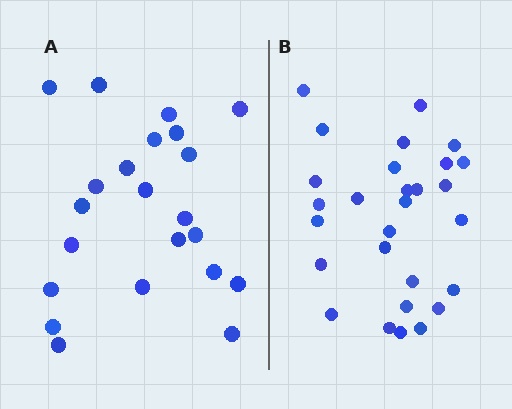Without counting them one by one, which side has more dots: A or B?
Region B (the right region) has more dots.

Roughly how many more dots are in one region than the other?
Region B has about 6 more dots than region A.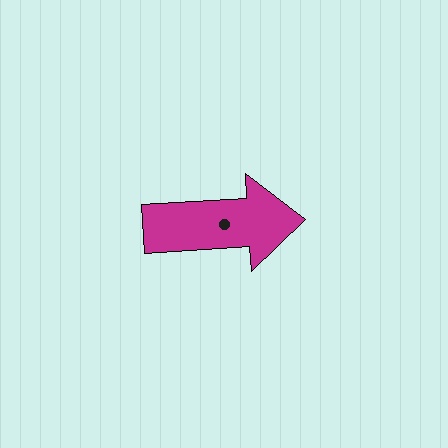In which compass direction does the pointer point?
East.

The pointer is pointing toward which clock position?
Roughly 3 o'clock.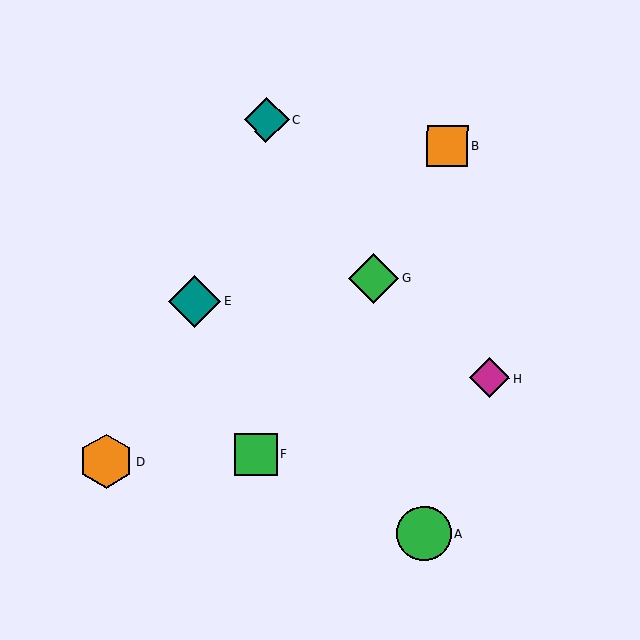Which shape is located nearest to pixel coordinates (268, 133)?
The teal diamond (labeled C) at (266, 120) is nearest to that location.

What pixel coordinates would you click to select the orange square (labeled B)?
Click at (448, 147) to select the orange square B.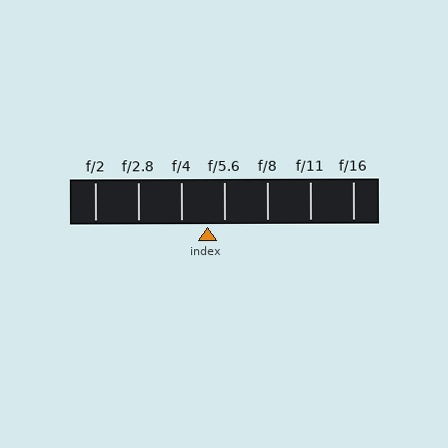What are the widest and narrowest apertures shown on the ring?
The widest aperture shown is f/2 and the narrowest is f/16.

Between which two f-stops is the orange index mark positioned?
The index mark is between f/4 and f/5.6.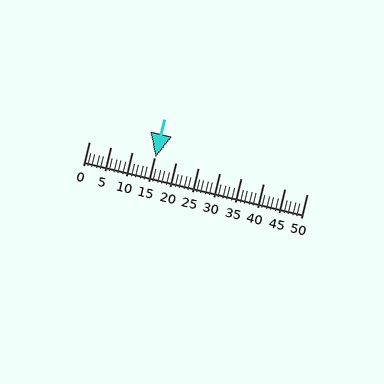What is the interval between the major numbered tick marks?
The major tick marks are spaced 5 units apart.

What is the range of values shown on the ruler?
The ruler shows values from 0 to 50.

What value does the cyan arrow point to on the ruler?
The cyan arrow points to approximately 15.